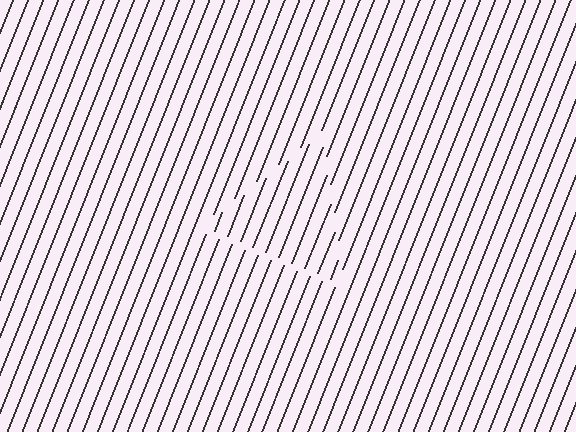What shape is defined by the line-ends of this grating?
An illusory triangle. The interior of the shape contains the same grating, shifted by half a period — the contour is defined by the phase discontinuity where line-ends from the inner and outer gratings abut.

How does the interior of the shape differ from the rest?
The interior of the shape contains the same grating, shifted by half a period — the contour is defined by the phase discontinuity where line-ends from the inner and outer gratings abut.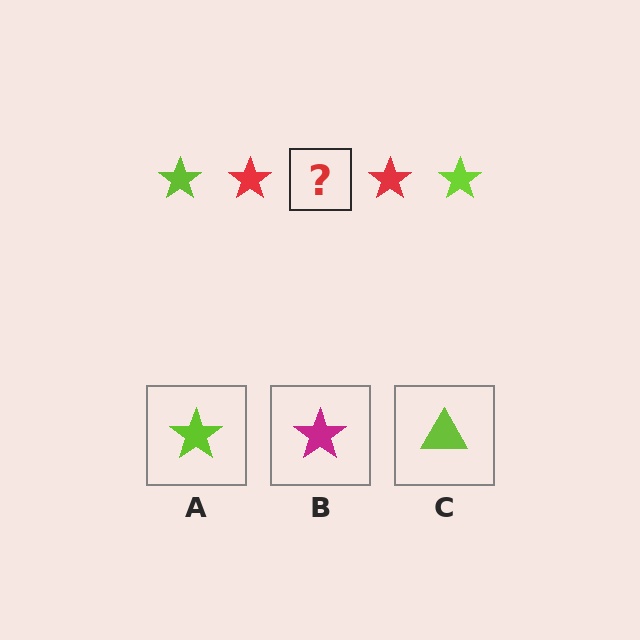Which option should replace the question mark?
Option A.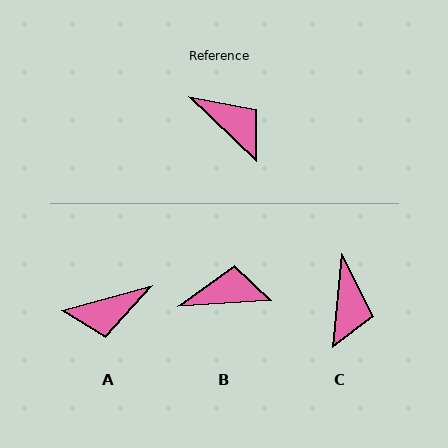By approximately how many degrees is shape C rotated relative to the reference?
Approximately 52 degrees clockwise.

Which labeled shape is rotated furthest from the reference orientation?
A, about 121 degrees away.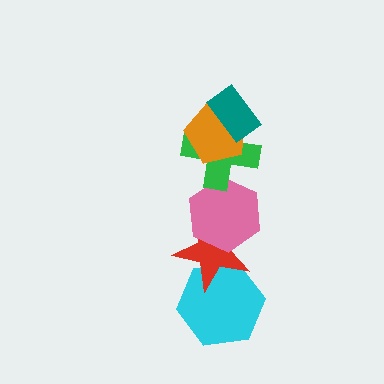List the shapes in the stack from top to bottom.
From top to bottom: the teal rectangle, the orange pentagon, the green cross, the pink hexagon, the red star, the cyan hexagon.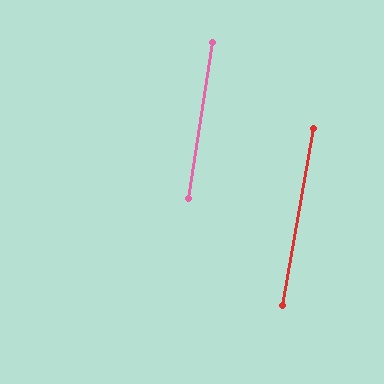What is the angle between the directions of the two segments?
Approximately 1 degree.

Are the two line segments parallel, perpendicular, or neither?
Parallel — their directions differ by only 1.3°.